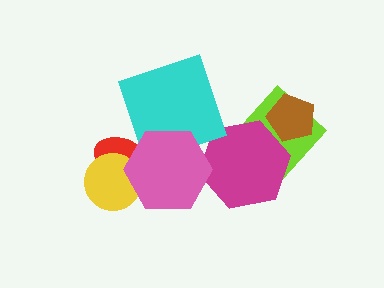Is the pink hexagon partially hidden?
No, no other shape covers it.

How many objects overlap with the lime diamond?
2 objects overlap with the lime diamond.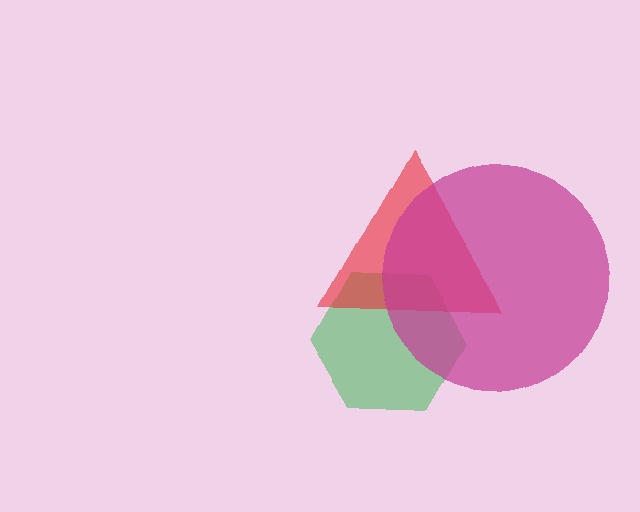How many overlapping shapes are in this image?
There are 3 overlapping shapes in the image.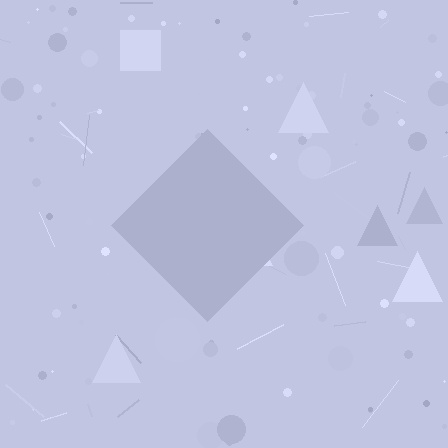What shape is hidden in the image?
A diamond is hidden in the image.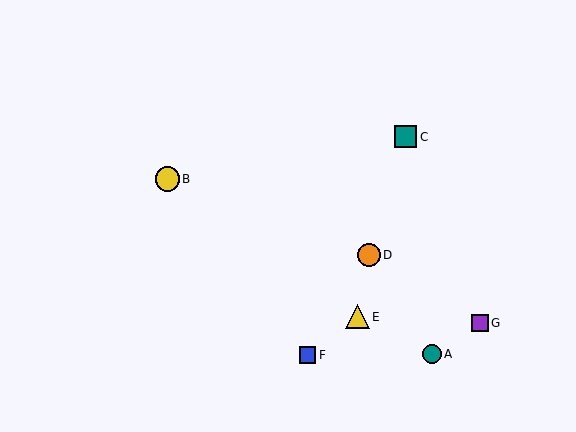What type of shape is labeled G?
Shape G is a purple square.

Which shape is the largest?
The yellow circle (labeled B) is the largest.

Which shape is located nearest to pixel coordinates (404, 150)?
The teal square (labeled C) at (406, 137) is nearest to that location.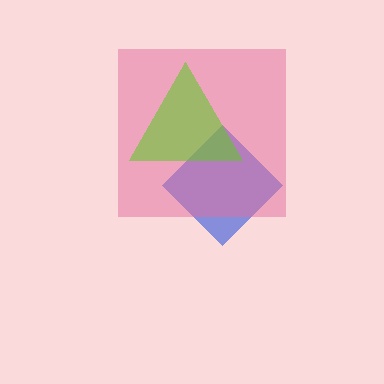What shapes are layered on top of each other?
The layered shapes are: a blue diamond, a pink square, a lime triangle.